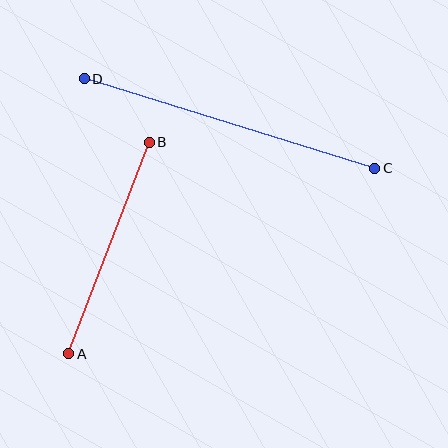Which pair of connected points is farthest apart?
Points C and D are farthest apart.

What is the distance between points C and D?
The distance is approximately 304 pixels.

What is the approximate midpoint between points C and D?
The midpoint is at approximately (230, 123) pixels.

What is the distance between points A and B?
The distance is approximately 226 pixels.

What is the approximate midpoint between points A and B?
The midpoint is at approximately (109, 248) pixels.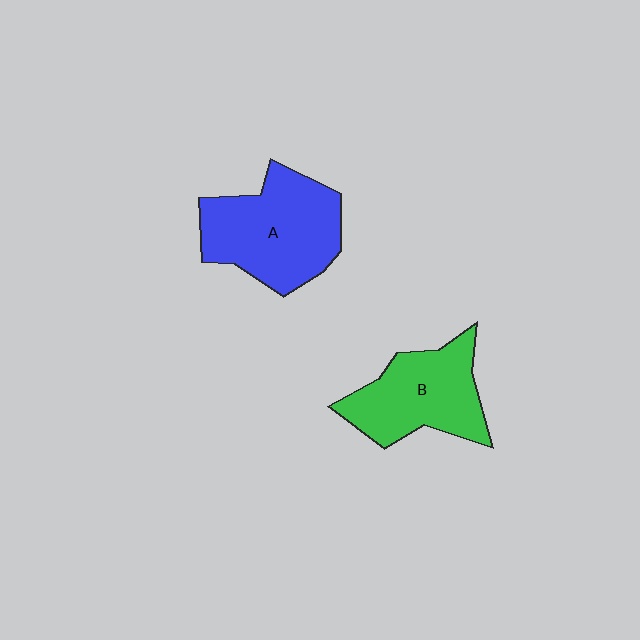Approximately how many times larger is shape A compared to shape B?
Approximately 1.2 times.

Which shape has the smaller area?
Shape B (green).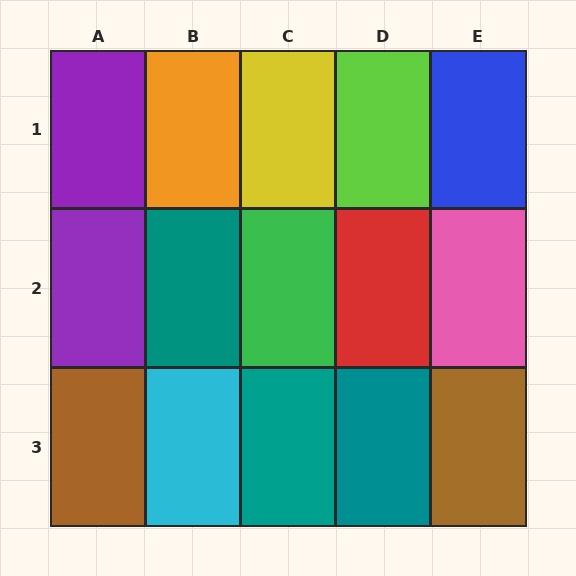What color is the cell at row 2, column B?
Teal.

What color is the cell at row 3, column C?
Teal.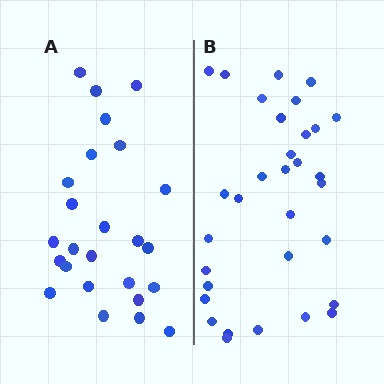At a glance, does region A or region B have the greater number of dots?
Region B (the right region) has more dots.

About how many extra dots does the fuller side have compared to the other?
Region B has roughly 8 or so more dots than region A.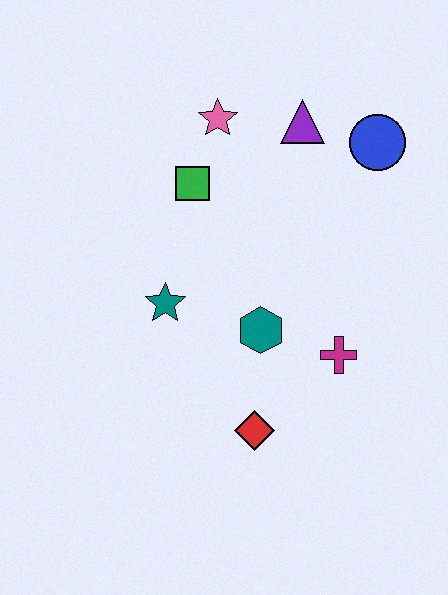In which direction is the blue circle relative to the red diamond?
The blue circle is above the red diamond.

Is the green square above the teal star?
Yes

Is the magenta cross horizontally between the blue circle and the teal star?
Yes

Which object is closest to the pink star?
The green square is closest to the pink star.